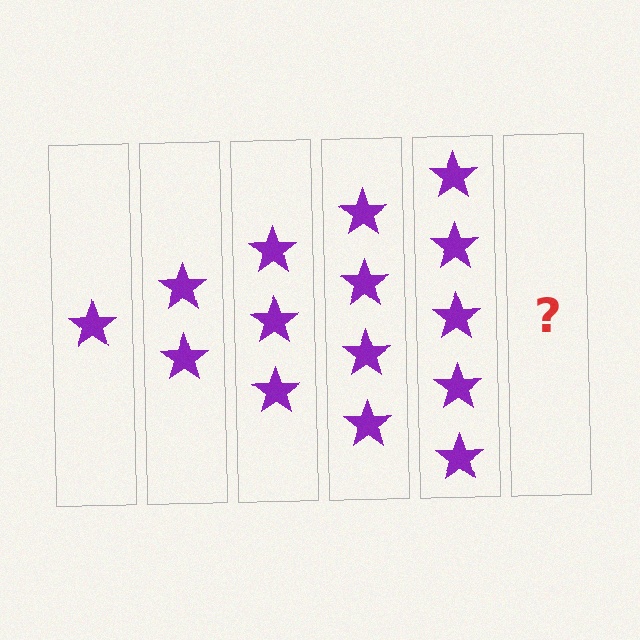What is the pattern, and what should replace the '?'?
The pattern is that each step adds one more star. The '?' should be 6 stars.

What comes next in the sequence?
The next element should be 6 stars.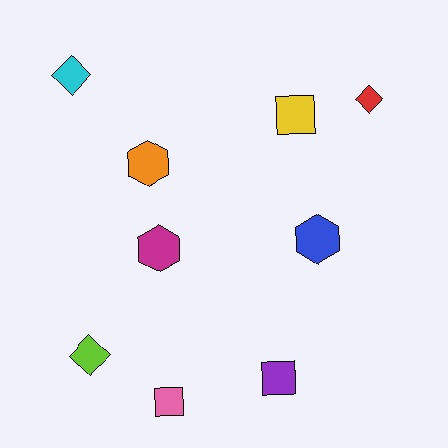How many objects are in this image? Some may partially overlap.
There are 9 objects.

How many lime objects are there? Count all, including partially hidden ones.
There is 1 lime object.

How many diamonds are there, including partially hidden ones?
There are 3 diamonds.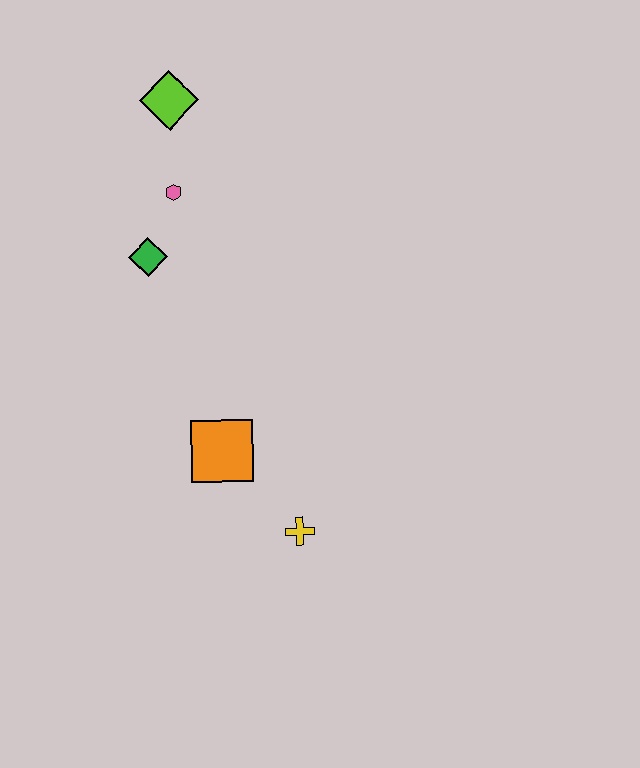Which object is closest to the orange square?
The yellow cross is closest to the orange square.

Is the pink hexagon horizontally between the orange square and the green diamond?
Yes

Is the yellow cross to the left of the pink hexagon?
No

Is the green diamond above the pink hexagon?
No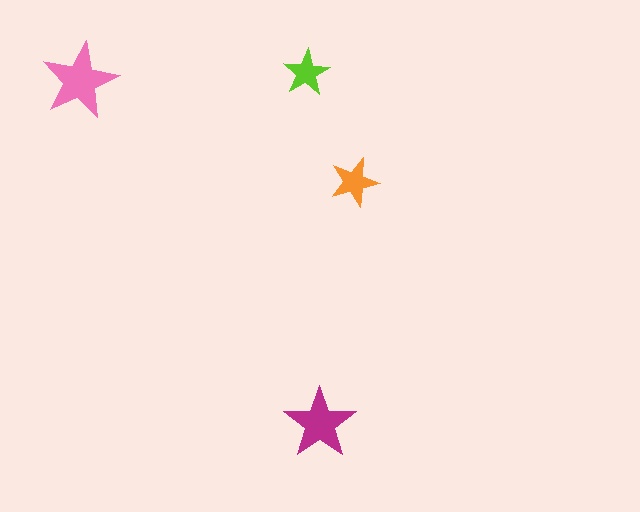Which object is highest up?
The lime star is topmost.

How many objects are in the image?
There are 4 objects in the image.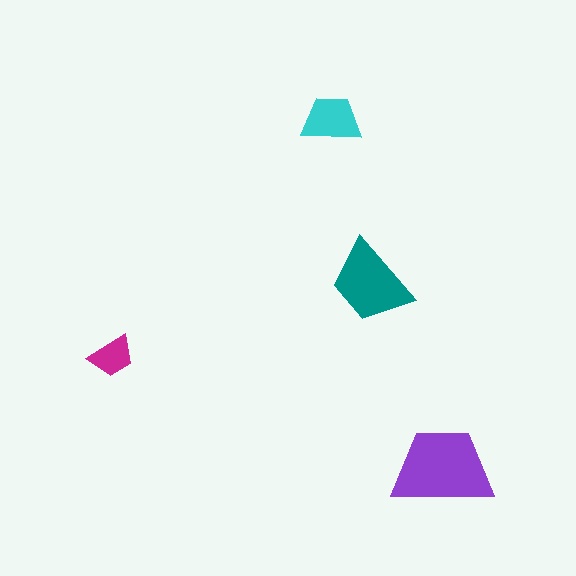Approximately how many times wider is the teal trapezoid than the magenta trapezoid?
About 2 times wider.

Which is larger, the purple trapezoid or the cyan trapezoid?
The purple one.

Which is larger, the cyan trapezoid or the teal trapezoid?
The teal one.